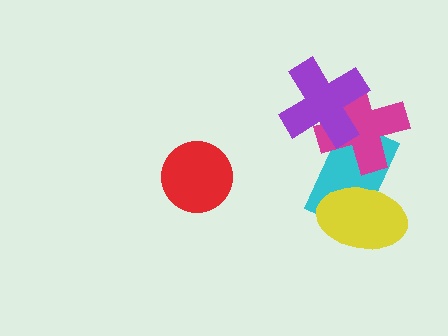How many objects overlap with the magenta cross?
2 objects overlap with the magenta cross.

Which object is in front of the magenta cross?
The purple cross is in front of the magenta cross.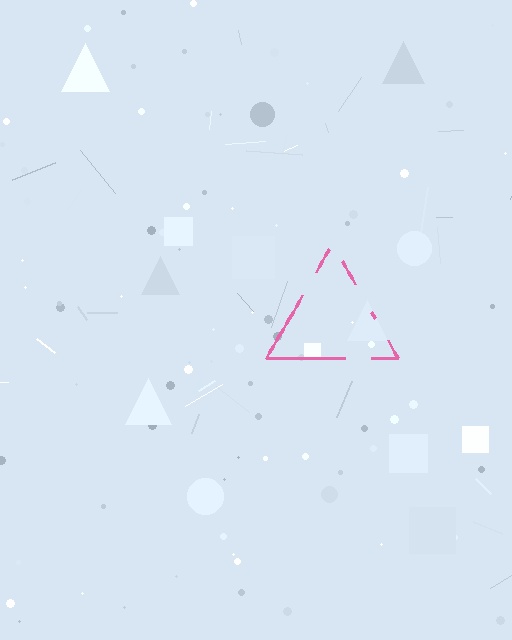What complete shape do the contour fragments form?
The contour fragments form a triangle.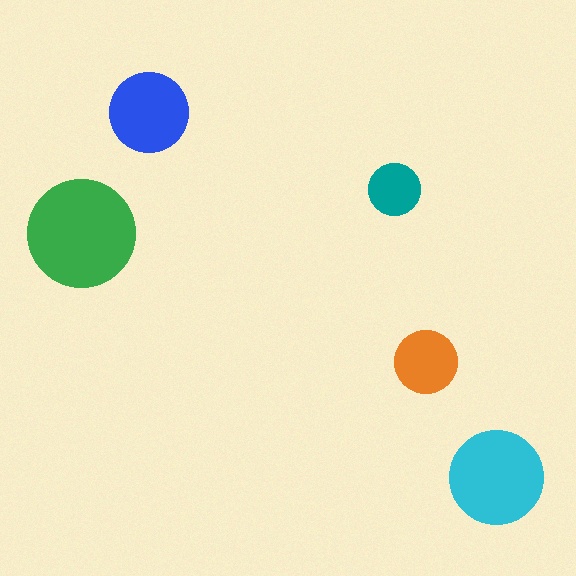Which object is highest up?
The blue circle is topmost.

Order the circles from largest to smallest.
the green one, the cyan one, the blue one, the orange one, the teal one.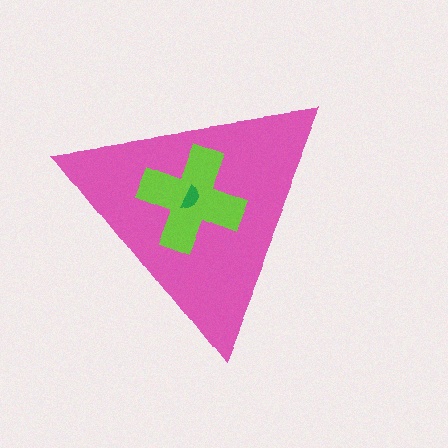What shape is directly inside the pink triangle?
The lime cross.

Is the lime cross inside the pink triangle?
Yes.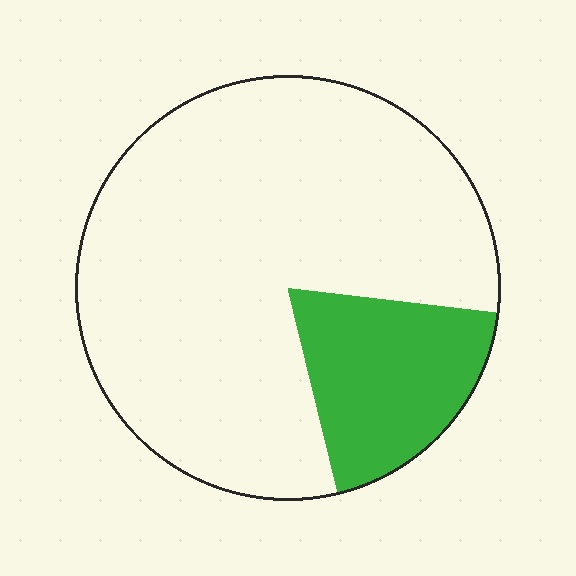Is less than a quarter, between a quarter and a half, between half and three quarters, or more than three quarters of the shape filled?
Less than a quarter.